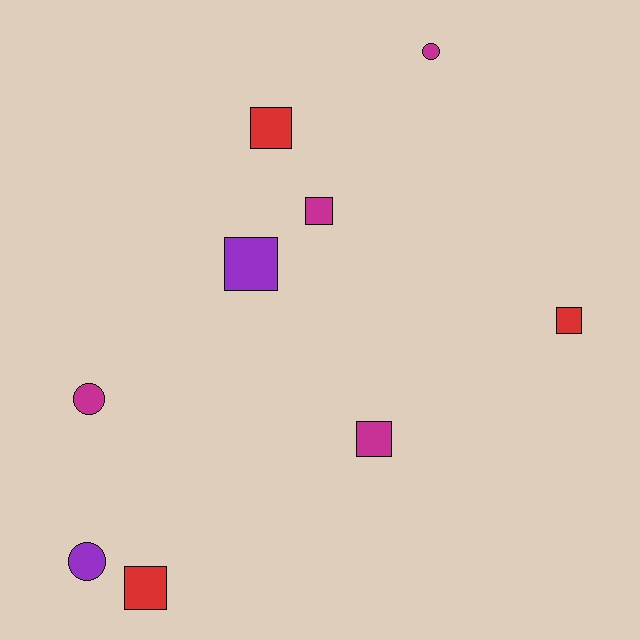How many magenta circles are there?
There are 2 magenta circles.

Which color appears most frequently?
Magenta, with 4 objects.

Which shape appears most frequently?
Square, with 6 objects.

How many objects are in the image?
There are 9 objects.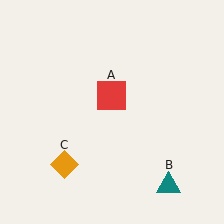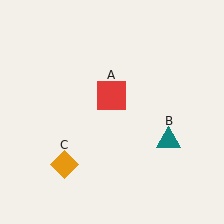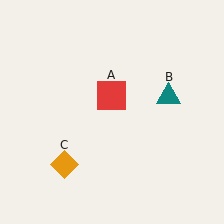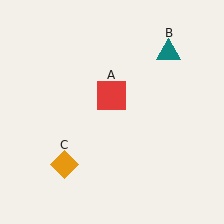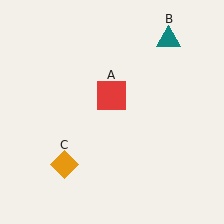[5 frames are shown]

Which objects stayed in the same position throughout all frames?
Red square (object A) and orange diamond (object C) remained stationary.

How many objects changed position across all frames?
1 object changed position: teal triangle (object B).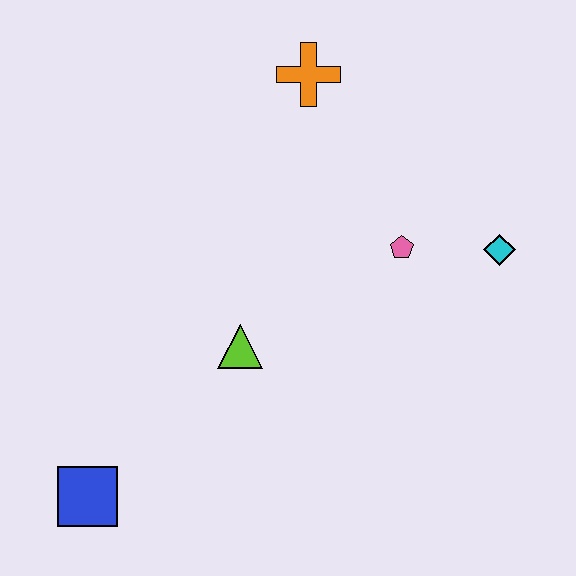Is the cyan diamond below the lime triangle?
No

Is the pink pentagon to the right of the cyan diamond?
No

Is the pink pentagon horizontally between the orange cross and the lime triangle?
No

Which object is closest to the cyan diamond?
The pink pentagon is closest to the cyan diamond.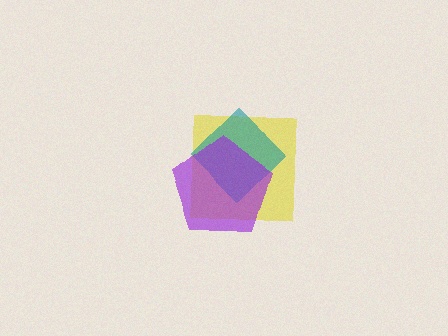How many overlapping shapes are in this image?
There are 3 overlapping shapes in the image.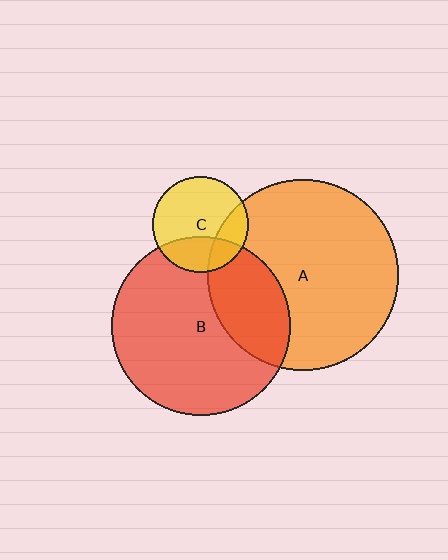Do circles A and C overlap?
Yes.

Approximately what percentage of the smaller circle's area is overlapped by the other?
Approximately 25%.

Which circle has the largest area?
Circle A (orange).